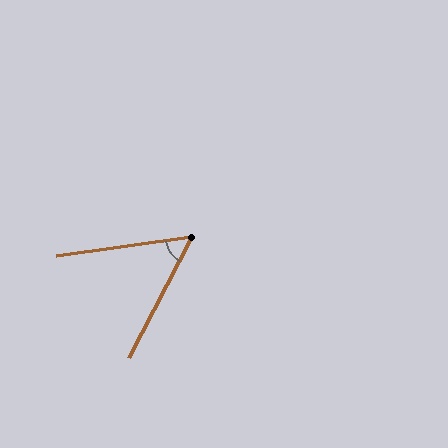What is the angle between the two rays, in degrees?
Approximately 54 degrees.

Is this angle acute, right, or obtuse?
It is acute.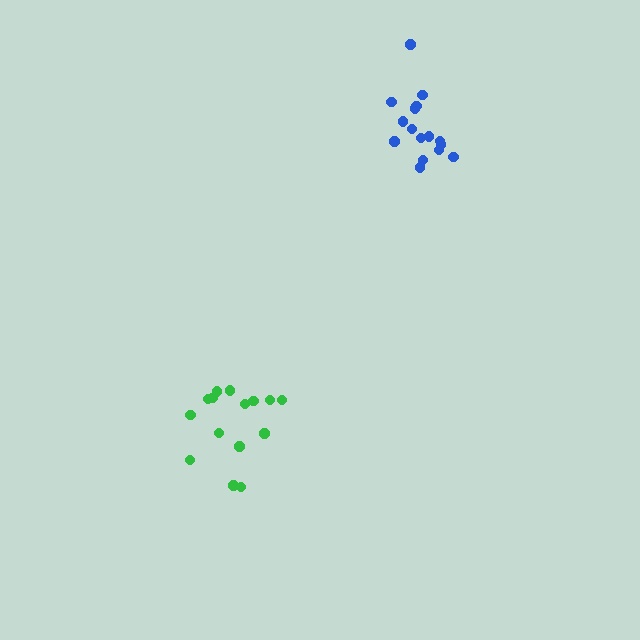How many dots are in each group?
Group 1: 15 dots, Group 2: 16 dots (31 total).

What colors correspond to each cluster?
The clusters are colored: green, blue.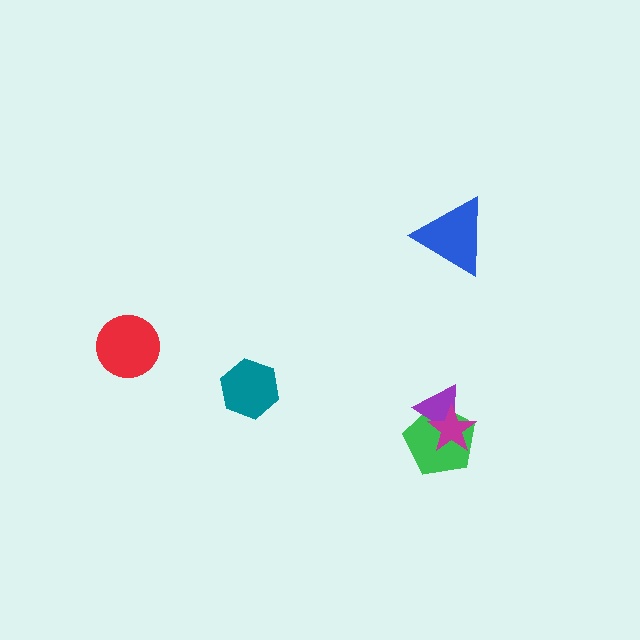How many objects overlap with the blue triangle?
0 objects overlap with the blue triangle.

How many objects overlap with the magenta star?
2 objects overlap with the magenta star.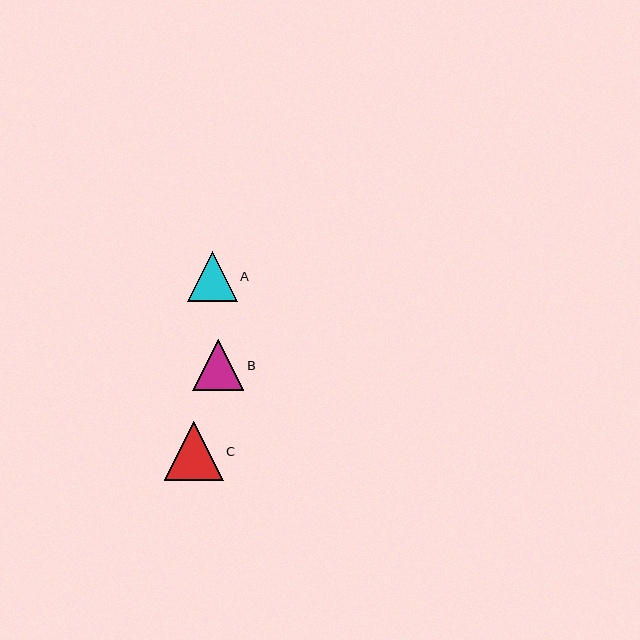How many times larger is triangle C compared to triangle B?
Triangle C is approximately 1.1 times the size of triangle B.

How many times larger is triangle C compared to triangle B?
Triangle C is approximately 1.1 times the size of triangle B.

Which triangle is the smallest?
Triangle A is the smallest with a size of approximately 50 pixels.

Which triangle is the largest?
Triangle C is the largest with a size of approximately 59 pixels.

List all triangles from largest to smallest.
From largest to smallest: C, B, A.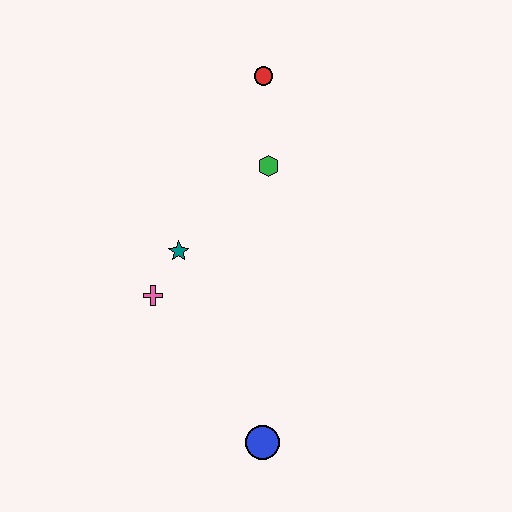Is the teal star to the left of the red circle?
Yes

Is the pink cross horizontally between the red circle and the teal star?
No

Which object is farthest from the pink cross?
The red circle is farthest from the pink cross.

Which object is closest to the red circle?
The green hexagon is closest to the red circle.